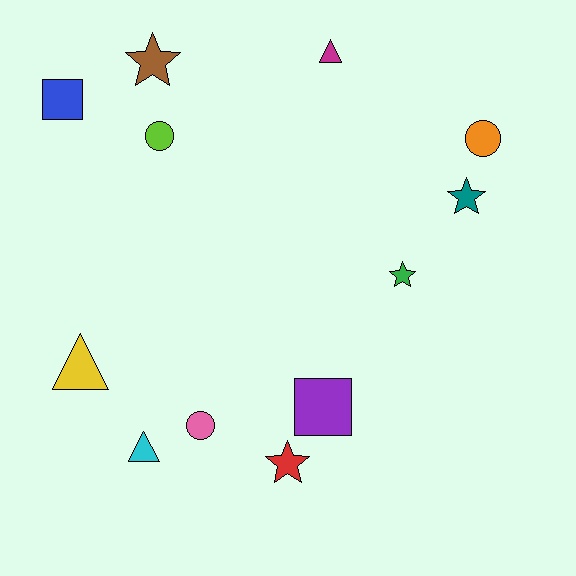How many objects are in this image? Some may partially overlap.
There are 12 objects.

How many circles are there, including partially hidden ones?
There are 3 circles.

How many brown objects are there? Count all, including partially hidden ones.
There is 1 brown object.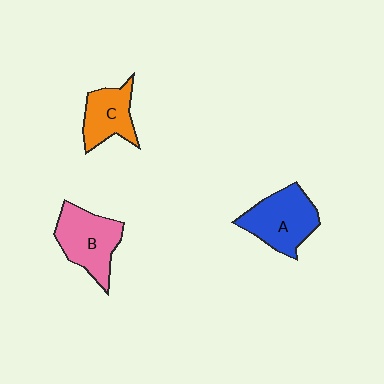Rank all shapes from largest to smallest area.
From largest to smallest: A (blue), B (pink), C (orange).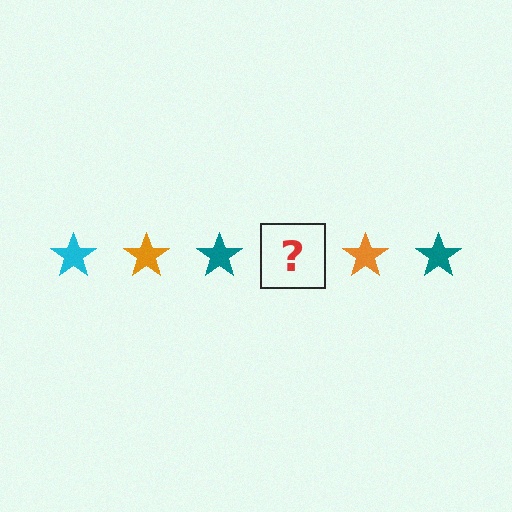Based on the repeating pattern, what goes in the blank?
The blank should be a cyan star.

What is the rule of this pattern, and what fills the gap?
The rule is that the pattern cycles through cyan, orange, teal stars. The gap should be filled with a cyan star.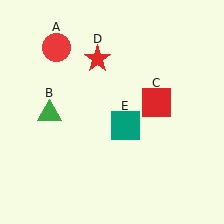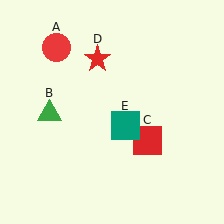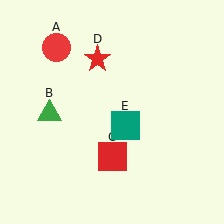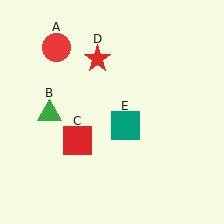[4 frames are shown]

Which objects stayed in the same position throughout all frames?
Red circle (object A) and green triangle (object B) and red star (object D) and teal square (object E) remained stationary.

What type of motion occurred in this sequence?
The red square (object C) rotated clockwise around the center of the scene.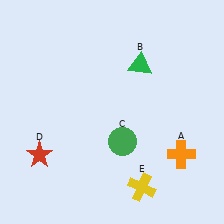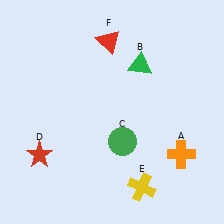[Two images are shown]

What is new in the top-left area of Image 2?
A red triangle (F) was added in the top-left area of Image 2.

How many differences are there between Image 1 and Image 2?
There is 1 difference between the two images.